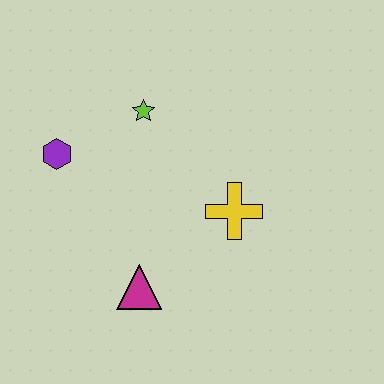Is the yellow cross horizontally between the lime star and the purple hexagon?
No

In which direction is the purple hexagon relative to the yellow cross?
The purple hexagon is to the left of the yellow cross.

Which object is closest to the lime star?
The purple hexagon is closest to the lime star.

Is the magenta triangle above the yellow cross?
No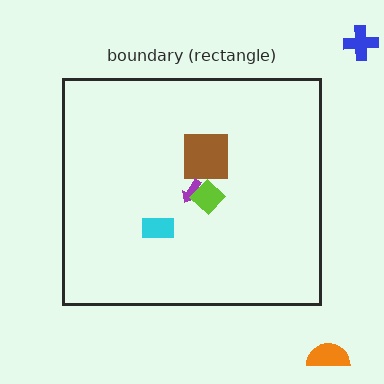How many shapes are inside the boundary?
4 inside, 2 outside.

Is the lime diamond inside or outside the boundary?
Inside.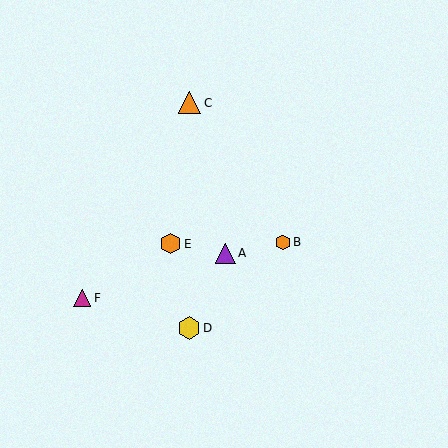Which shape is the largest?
The yellow hexagon (labeled D) is the largest.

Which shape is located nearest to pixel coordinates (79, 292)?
The magenta triangle (labeled F) at (82, 298) is nearest to that location.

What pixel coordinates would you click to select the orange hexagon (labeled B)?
Click at (283, 243) to select the orange hexagon B.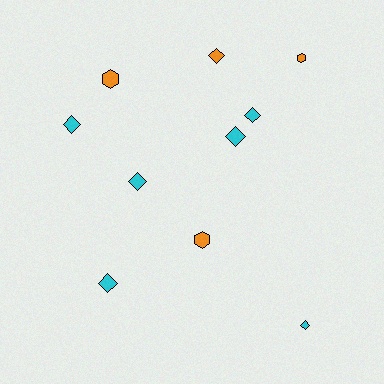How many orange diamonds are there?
There is 1 orange diamond.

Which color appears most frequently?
Cyan, with 6 objects.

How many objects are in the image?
There are 10 objects.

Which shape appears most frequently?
Diamond, with 7 objects.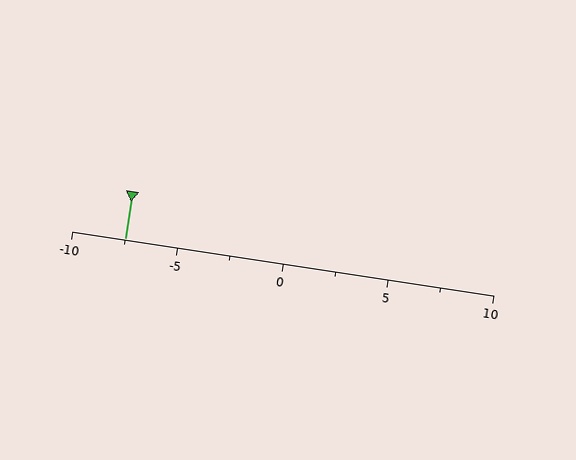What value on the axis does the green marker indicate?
The marker indicates approximately -7.5.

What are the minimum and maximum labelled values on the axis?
The axis runs from -10 to 10.